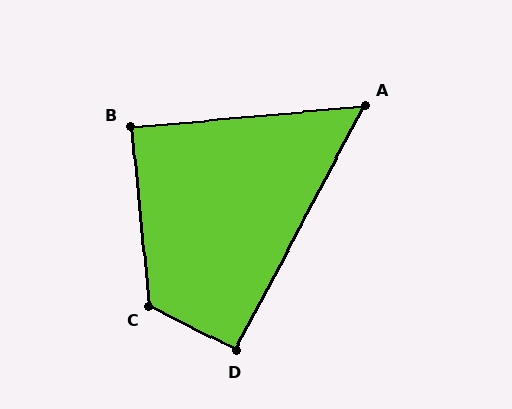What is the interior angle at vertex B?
Approximately 89 degrees (approximately right).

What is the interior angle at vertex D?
Approximately 91 degrees (approximately right).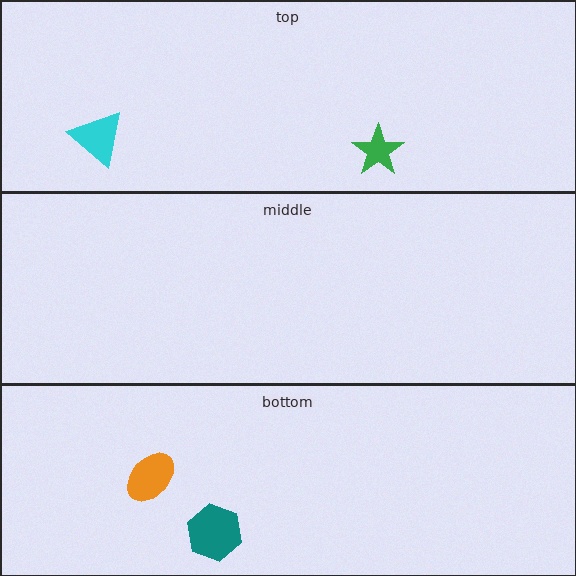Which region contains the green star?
The top region.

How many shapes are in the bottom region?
2.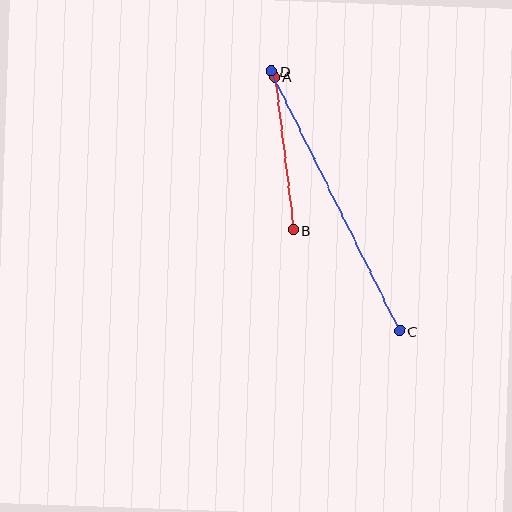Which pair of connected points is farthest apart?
Points C and D are farthest apart.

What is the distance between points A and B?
The distance is approximately 155 pixels.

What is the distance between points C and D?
The distance is approximately 289 pixels.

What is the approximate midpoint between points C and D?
The midpoint is at approximately (335, 201) pixels.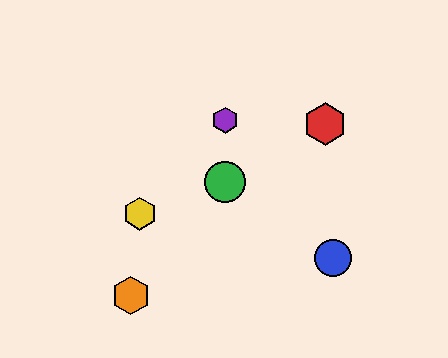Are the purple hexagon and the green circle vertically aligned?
Yes, both are at x≈225.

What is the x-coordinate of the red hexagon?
The red hexagon is at x≈325.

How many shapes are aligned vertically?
2 shapes (the green circle, the purple hexagon) are aligned vertically.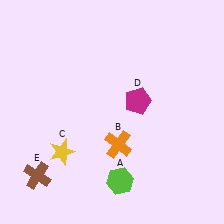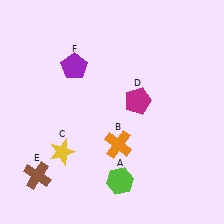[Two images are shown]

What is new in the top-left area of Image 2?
A purple pentagon (F) was added in the top-left area of Image 2.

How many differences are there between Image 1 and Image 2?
There is 1 difference between the two images.